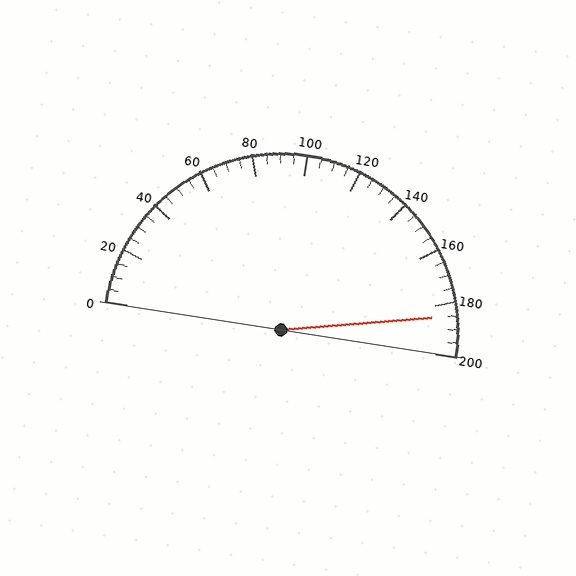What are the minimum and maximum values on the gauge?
The gauge ranges from 0 to 200.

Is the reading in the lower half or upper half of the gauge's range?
The reading is in the upper half of the range (0 to 200).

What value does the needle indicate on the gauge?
The needle indicates approximately 185.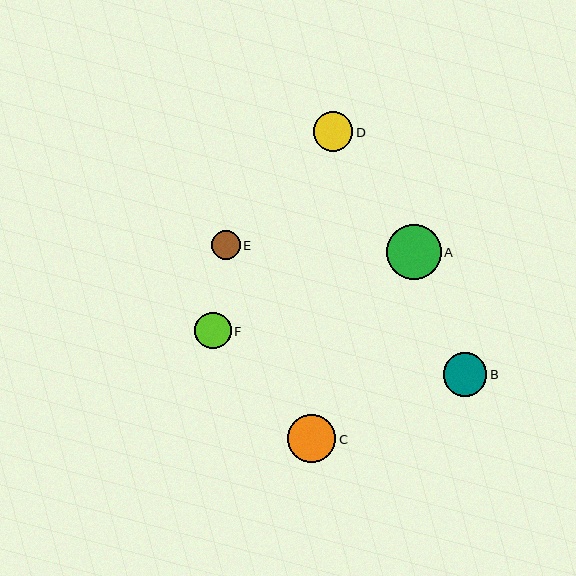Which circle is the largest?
Circle A is the largest with a size of approximately 55 pixels.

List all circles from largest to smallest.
From largest to smallest: A, C, B, D, F, E.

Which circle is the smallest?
Circle E is the smallest with a size of approximately 29 pixels.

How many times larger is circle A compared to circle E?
Circle A is approximately 1.9 times the size of circle E.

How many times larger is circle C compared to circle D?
Circle C is approximately 1.2 times the size of circle D.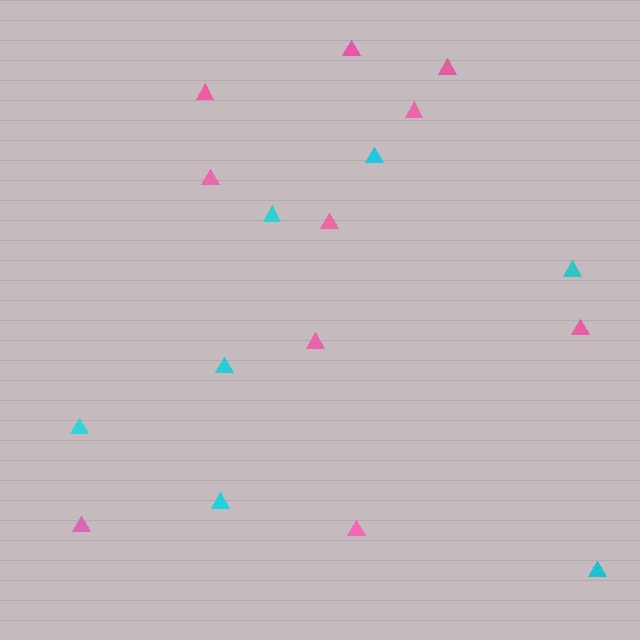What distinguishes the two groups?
There are 2 groups: one group of cyan triangles (7) and one group of pink triangles (10).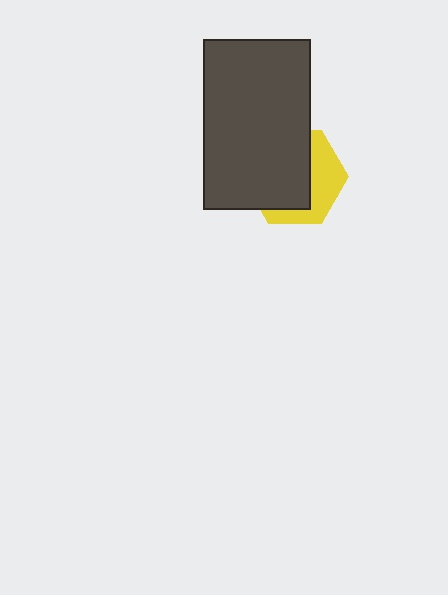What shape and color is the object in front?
The object in front is a dark gray rectangle.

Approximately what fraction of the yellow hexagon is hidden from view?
Roughly 62% of the yellow hexagon is hidden behind the dark gray rectangle.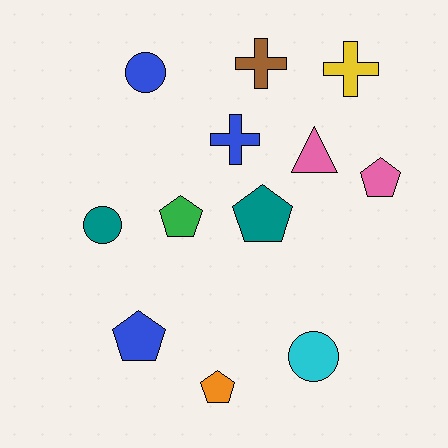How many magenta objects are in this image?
There are no magenta objects.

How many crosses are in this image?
There are 3 crosses.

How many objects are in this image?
There are 12 objects.